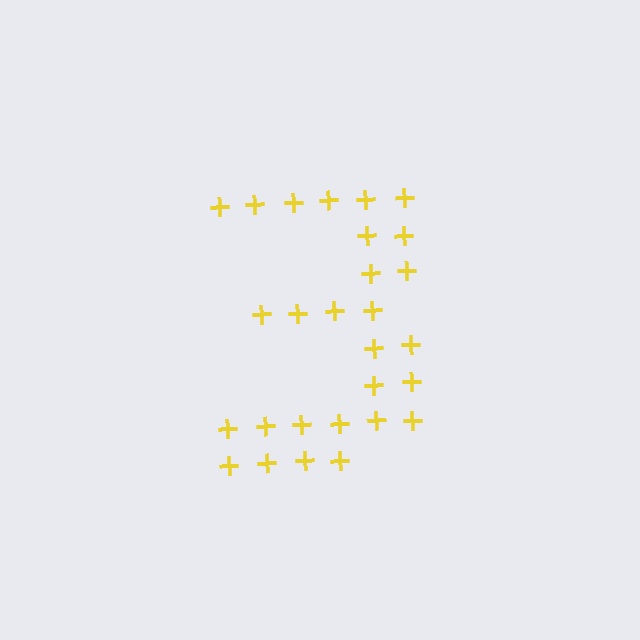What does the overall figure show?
The overall figure shows the digit 3.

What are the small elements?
The small elements are plus signs.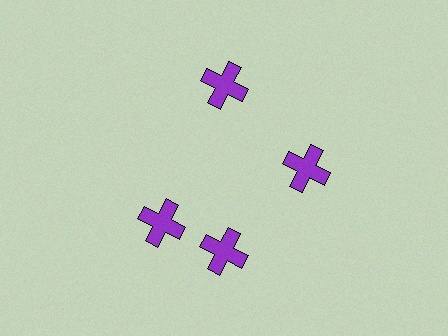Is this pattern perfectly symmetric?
No. The 4 purple crosses are arranged in a ring, but one element near the 9 o'clock position is rotated out of alignment along the ring, breaking the 4-fold rotational symmetry.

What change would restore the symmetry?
The symmetry would be restored by rotating it back into even spacing with its neighbors so that all 4 crosses sit at equal angles and equal distance from the center.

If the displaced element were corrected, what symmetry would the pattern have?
It would have 4-fold rotational symmetry — the pattern would map onto itself every 90 degrees.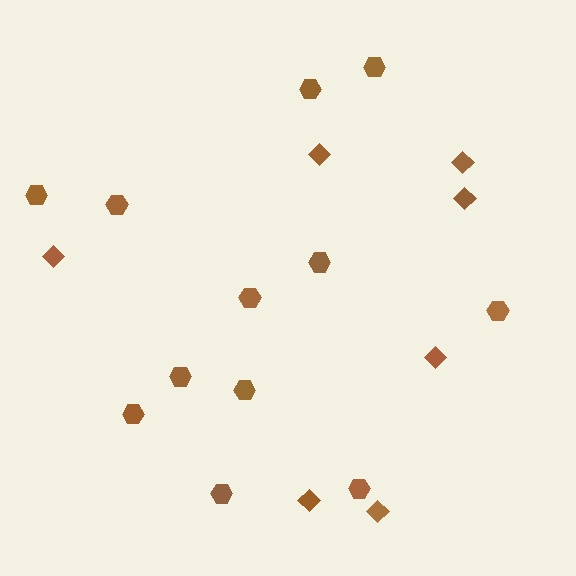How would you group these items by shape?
There are 2 groups: one group of hexagons (12) and one group of diamonds (7).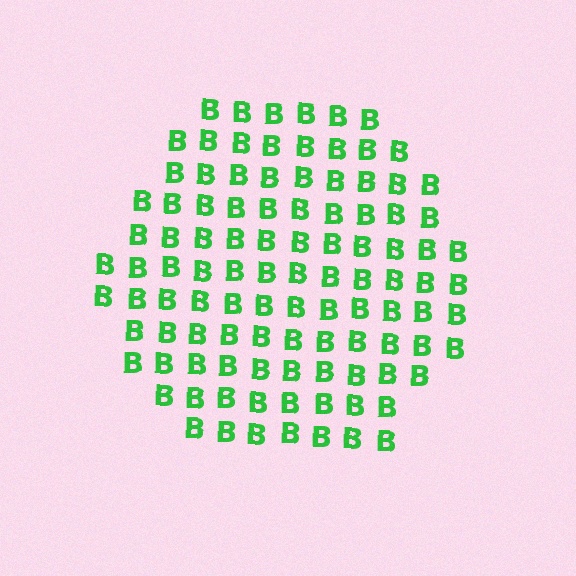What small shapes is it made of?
It is made of small letter B's.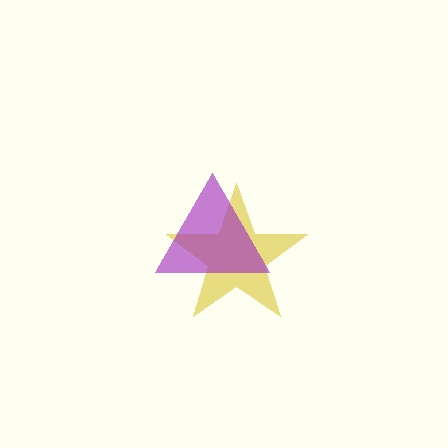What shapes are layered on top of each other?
The layered shapes are: a yellow star, a purple triangle.